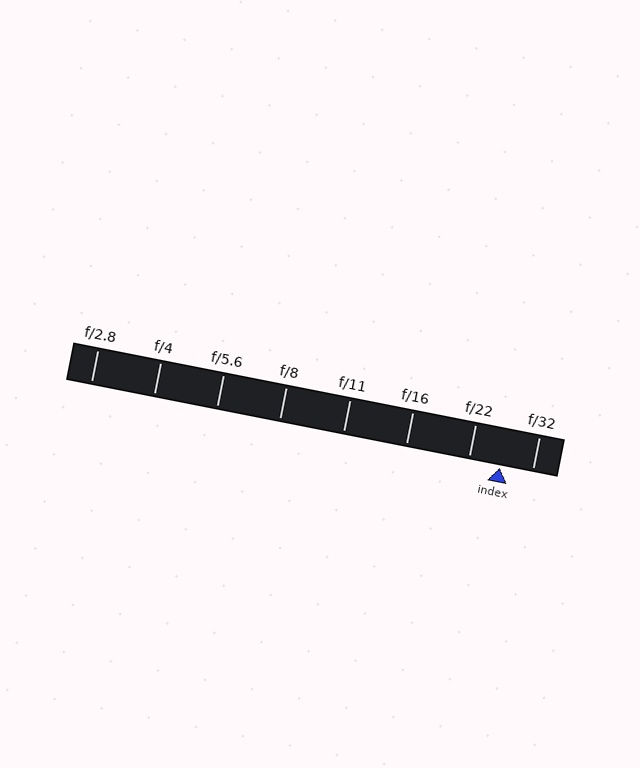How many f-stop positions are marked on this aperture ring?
There are 8 f-stop positions marked.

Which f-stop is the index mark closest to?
The index mark is closest to f/22.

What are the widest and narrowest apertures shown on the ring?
The widest aperture shown is f/2.8 and the narrowest is f/32.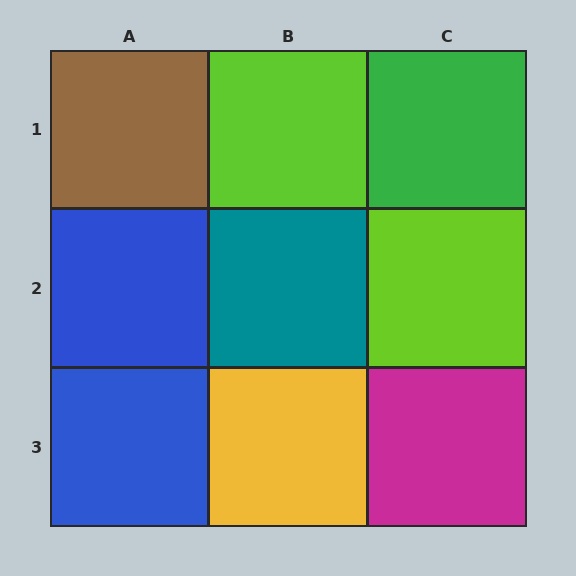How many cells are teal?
1 cell is teal.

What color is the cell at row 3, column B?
Yellow.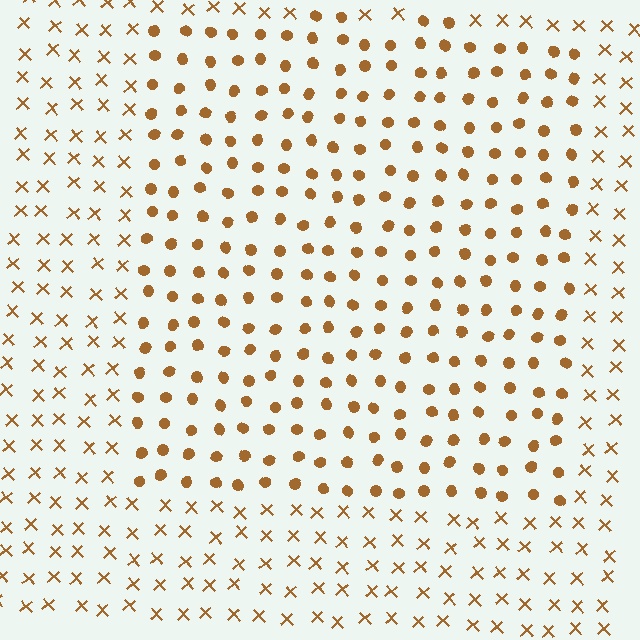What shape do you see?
I see a rectangle.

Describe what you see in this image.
The image is filled with small brown elements arranged in a uniform grid. A rectangle-shaped region contains circles, while the surrounding area contains X marks. The boundary is defined purely by the change in element shape.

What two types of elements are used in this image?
The image uses circles inside the rectangle region and X marks outside it.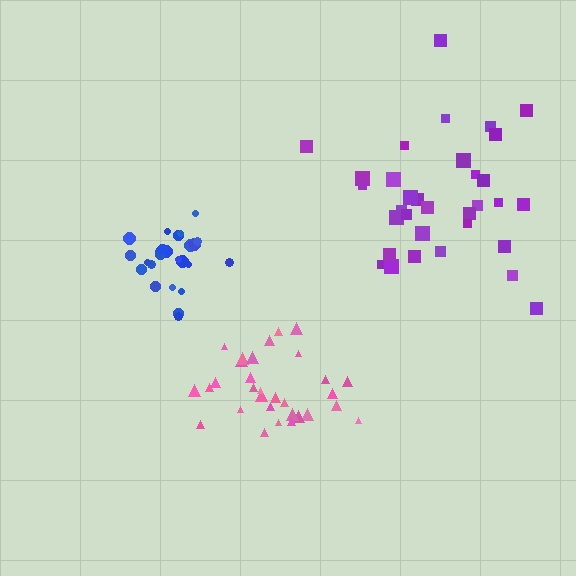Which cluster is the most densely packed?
Blue.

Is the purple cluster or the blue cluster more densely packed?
Blue.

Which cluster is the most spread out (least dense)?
Purple.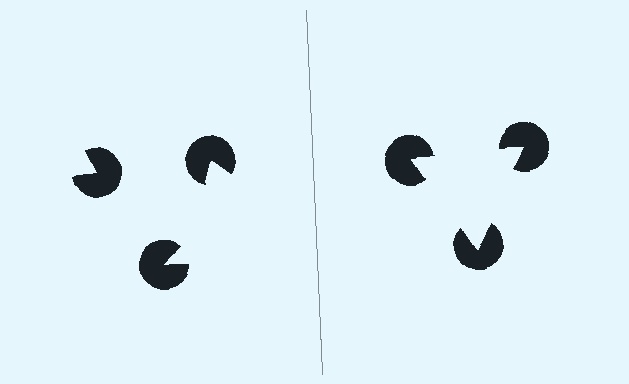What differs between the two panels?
The pac-man discs are positioned identically on both sides; only the wedge orientations differ. On the right they align to a triangle; on the left they are misaligned.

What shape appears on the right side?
An illusory triangle.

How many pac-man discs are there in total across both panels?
6 — 3 on each side.